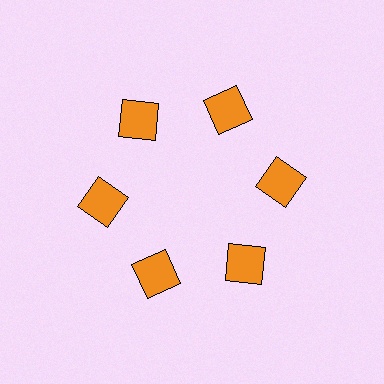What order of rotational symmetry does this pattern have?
This pattern has 6-fold rotational symmetry.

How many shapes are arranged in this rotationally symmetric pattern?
There are 6 shapes, arranged in 6 groups of 1.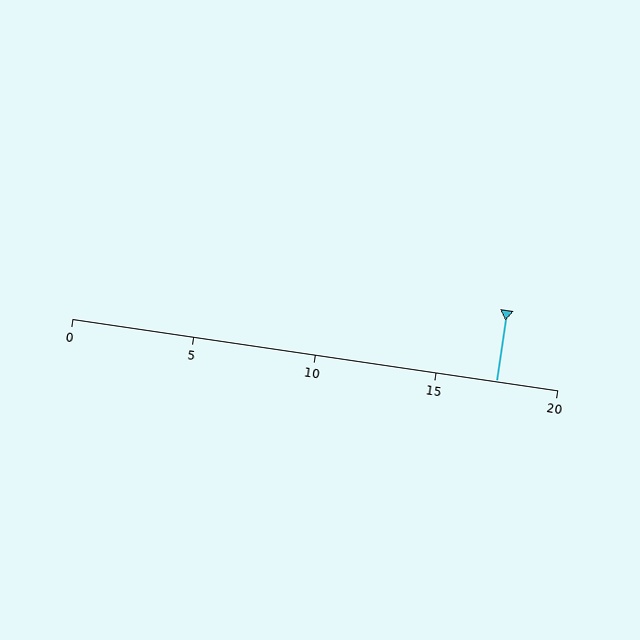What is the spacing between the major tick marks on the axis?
The major ticks are spaced 5 apart.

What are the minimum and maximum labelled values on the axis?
The axis runs from 0 to 20.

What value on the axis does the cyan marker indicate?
The marker indicates approximately 17.5.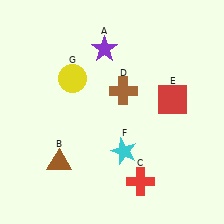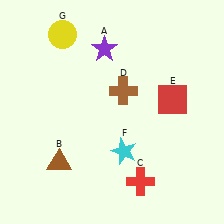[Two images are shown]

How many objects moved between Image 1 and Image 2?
1 object moved between the two images.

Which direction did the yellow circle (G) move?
The yellow circle (G) moved up.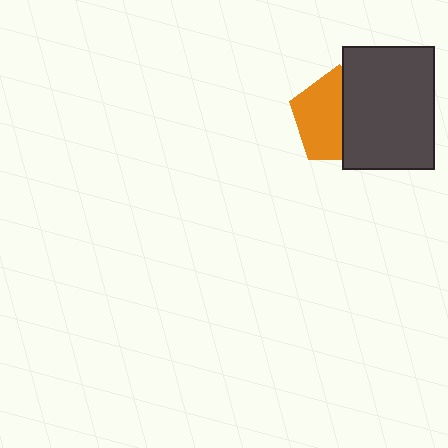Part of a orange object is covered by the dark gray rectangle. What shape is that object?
It is a pentagon.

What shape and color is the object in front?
The object in front is a dark gray rectangle.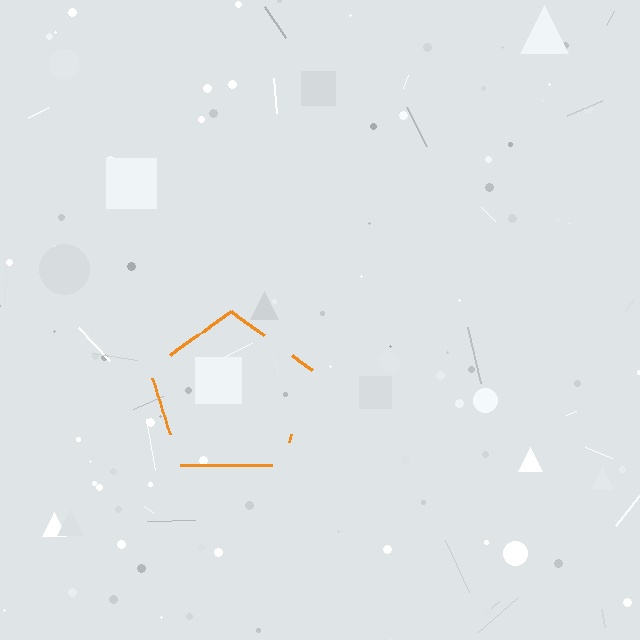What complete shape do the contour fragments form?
The contour fragments form a pentagon.